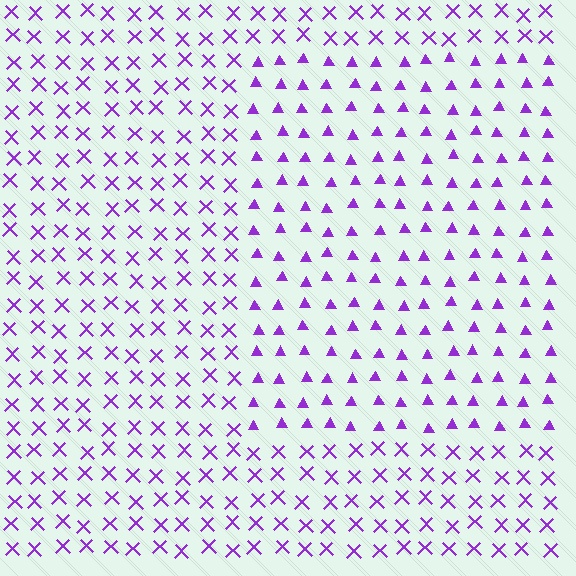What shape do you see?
I see a rectangle.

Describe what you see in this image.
The image is filled with small purple elements arranged in a uniform grid. A rectangle-shaped region contains triangles, while the surrounding area contains X marks. The boundary is defined purely by the change in element shape.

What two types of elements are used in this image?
The image uses triangles inside the rectangle region and X marks outside it.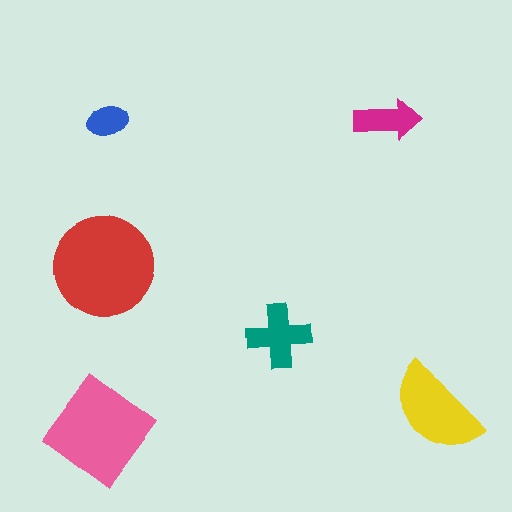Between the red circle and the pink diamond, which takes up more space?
The red circle.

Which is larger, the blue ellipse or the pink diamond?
The pink diamond.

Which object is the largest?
The red circle.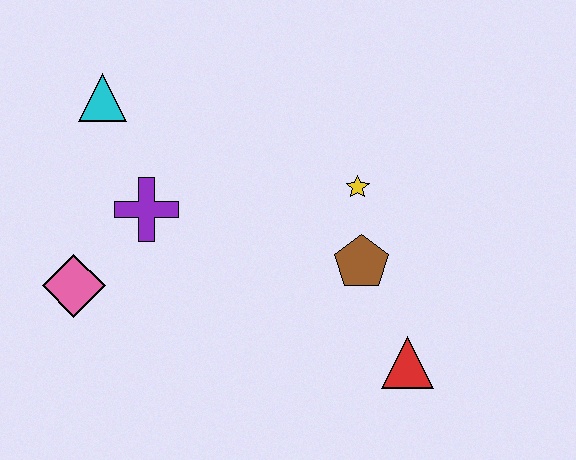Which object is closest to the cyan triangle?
The purple cross is closest to the cyan triangle.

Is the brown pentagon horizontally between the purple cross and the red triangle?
Yes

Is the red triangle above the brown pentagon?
No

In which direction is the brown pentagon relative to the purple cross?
The brown pentagon is to the right of the purple cross.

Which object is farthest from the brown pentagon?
The cyan triangle is farthest from the brown pentagon.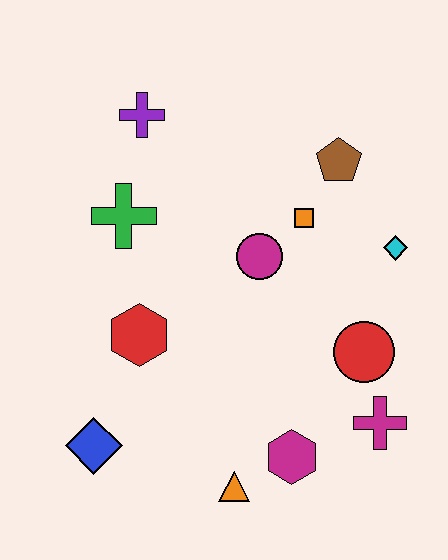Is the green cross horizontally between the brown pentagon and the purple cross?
No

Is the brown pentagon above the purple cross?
No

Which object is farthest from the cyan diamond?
The blue diamond is farthest from the cyan diamond.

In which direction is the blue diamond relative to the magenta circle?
The blue diamond is below the magenta circle.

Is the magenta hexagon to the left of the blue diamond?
No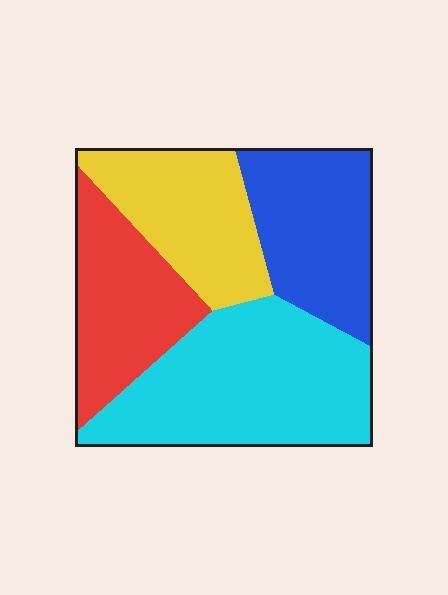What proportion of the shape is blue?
Blue takes up about one fifth (1/5) of the shape.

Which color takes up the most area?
Cyan, at roughly 35%.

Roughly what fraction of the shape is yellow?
Yellow covers roughly 20% of the shape.